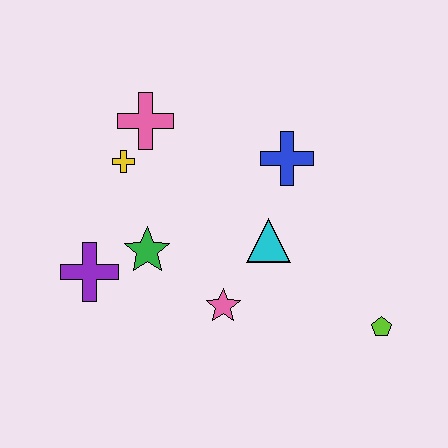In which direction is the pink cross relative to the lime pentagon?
The pink cross is to the left of the lime pentagon.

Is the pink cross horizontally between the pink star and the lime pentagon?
No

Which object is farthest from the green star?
The lime pentagon is farthest from the green star.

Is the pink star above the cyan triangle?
No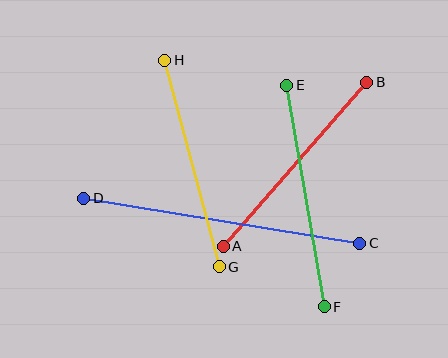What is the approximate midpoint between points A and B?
The midpoint is at approximately (295, 164) pixels.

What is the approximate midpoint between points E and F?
The midpoint is at approximately (305, 196) pixels.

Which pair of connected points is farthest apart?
Points C and D are farthest apart.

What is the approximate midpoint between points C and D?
The midpoint is at approximately (222, 221) pixels.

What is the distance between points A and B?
The distance is approximately 218 pixels.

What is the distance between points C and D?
The distance is approximately 280 pixels.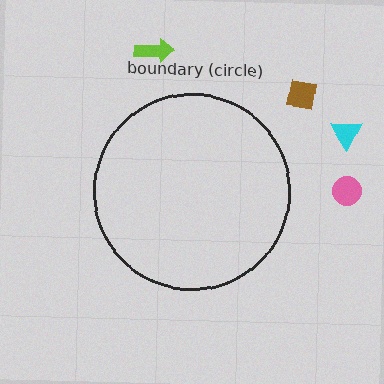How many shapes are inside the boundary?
0 inside, 4 outside.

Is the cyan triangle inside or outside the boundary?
Outside.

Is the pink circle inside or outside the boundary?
Outside.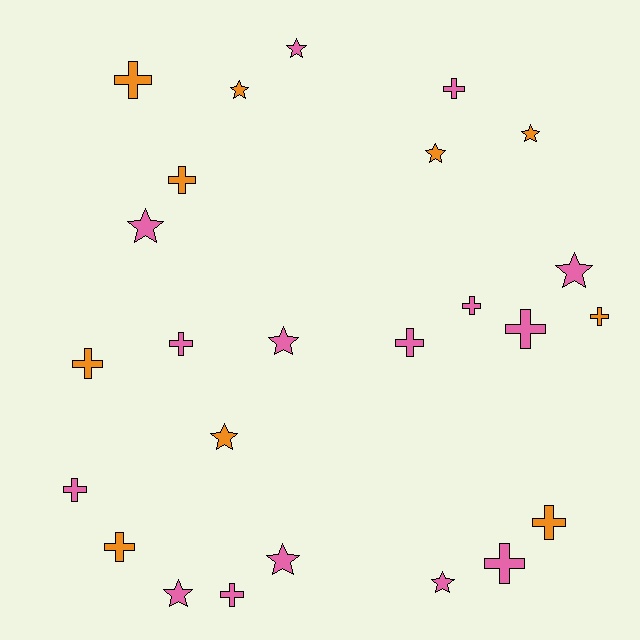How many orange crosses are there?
There are 6 orange crosses.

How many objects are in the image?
There are 25 objects.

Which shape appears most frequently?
Cross, with 14 objects.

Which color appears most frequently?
Pink, with 15 objects.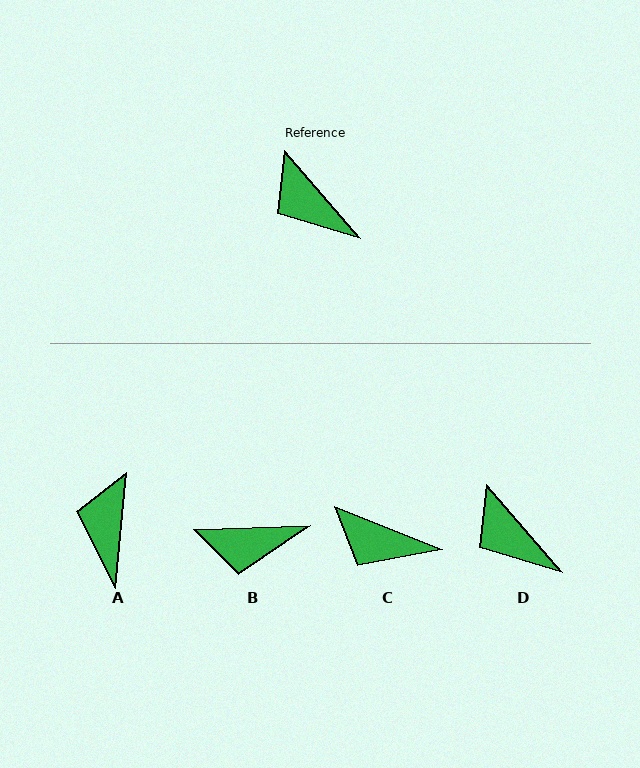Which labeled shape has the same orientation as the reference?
D.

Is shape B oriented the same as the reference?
No, it is off by about 51 degrees.